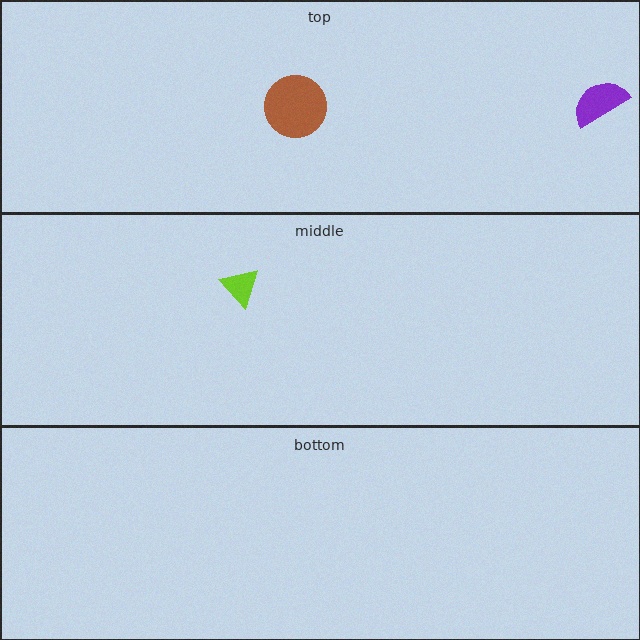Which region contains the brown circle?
The top region.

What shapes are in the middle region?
The lime triangle.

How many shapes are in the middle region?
1.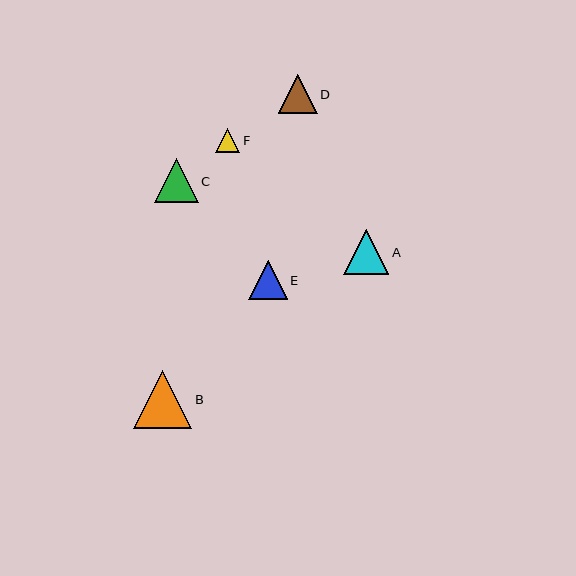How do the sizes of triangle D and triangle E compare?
Triangle D and triangle E are approximately the same size.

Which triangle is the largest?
Triangle B is the largest with a size of approximately 58 pixels.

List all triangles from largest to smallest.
From largest to smallest: B, A, C, D, E, F.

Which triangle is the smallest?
Triangle F is the smallest with a size of approximately 24 pixels.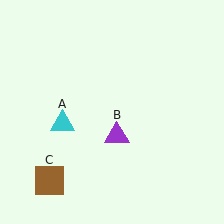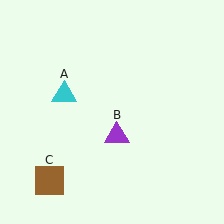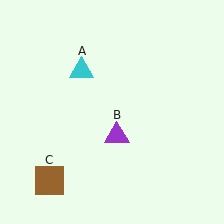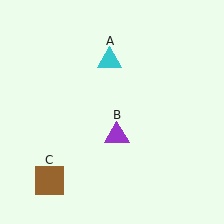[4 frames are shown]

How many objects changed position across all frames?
1 object changed position: cyan triangle (object A).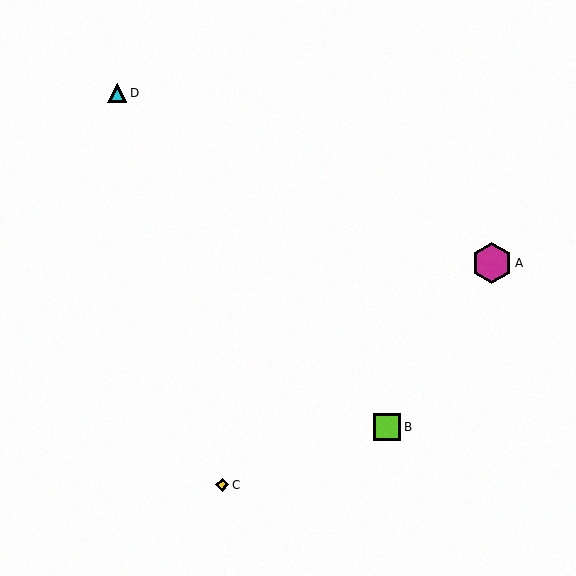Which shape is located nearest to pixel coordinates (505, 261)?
The magenta hexagon (labeled A) at (492, 263) is nearest to that location.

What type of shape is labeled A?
Shape A is a magenta hexagon.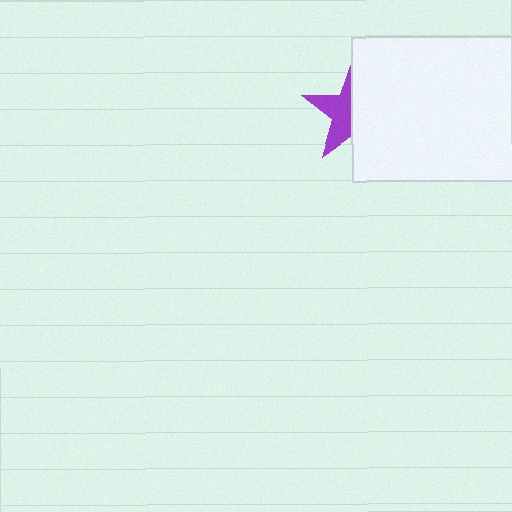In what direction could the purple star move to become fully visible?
The purple star could move left. That would shift it out from behind the white rectangle entirely.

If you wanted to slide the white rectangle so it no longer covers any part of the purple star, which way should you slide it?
Slide it right — that is the most direct way to separate the two shapes.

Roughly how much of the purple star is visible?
A small part of it is visible (roughly 43%).